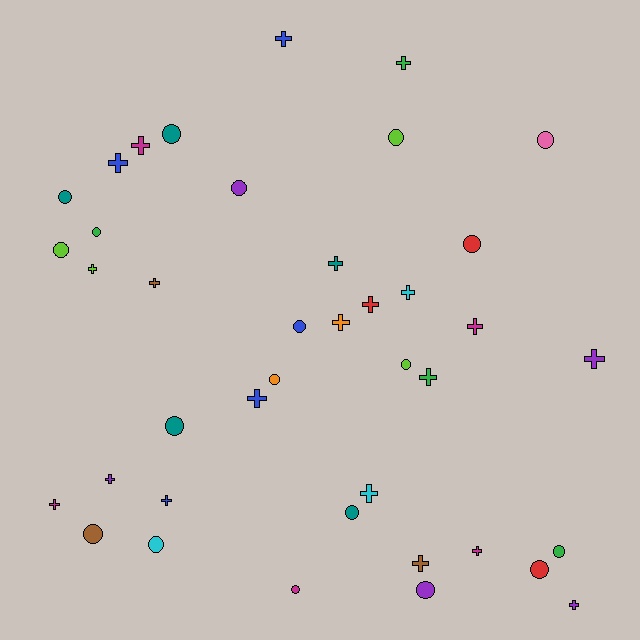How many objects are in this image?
There are 40 objects.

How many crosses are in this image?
There are 21 crosses.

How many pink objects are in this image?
There is 1 pink object.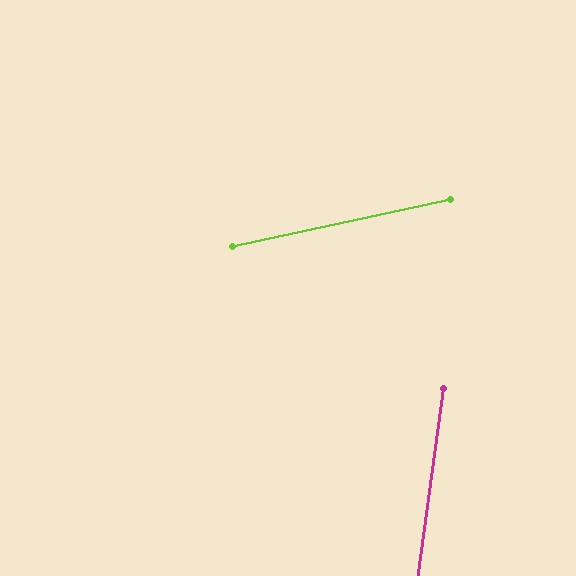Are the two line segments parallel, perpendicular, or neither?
Neither parallel nor perpendicular — they differ by about 70°.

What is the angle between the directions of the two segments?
Approximately 70 degrees.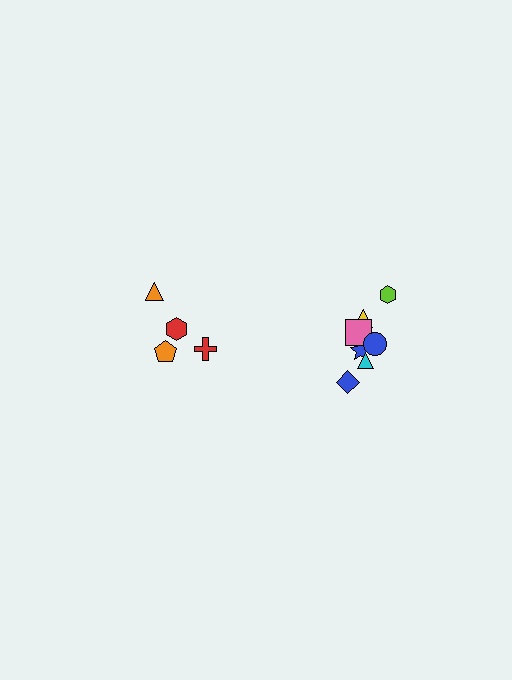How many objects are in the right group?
There are 8 objects.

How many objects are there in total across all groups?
There are 12 objects.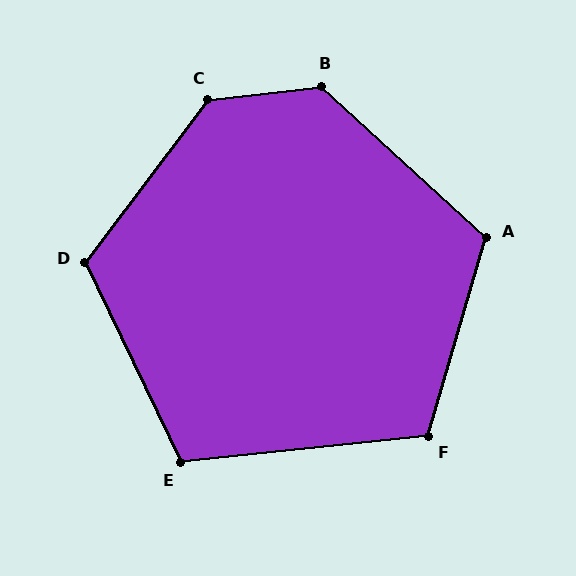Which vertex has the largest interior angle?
C, at approximately 134 degrees.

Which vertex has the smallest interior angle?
E, at approximately 110 degrees.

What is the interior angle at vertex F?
Approximately 112 degrees (obtuse).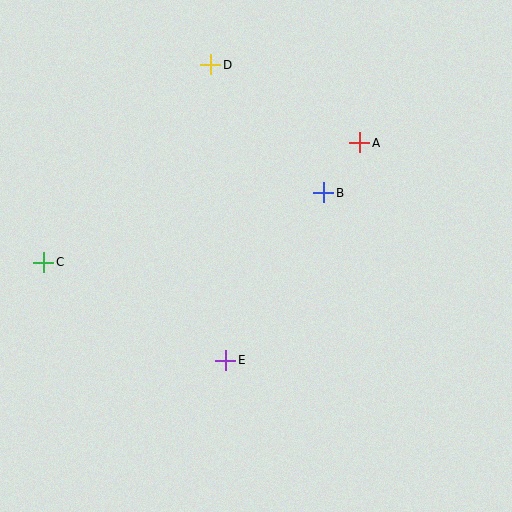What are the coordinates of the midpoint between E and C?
The midpoint between E and C is at (135, 311).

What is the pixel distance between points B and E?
The distance between B and E is 194 pixels.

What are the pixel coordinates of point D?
Point D is at (211, 65).